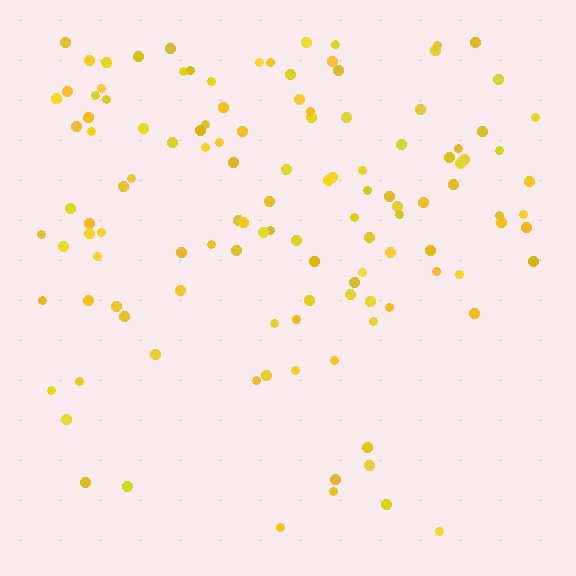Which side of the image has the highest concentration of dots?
The top.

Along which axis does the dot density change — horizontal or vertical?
Vertical.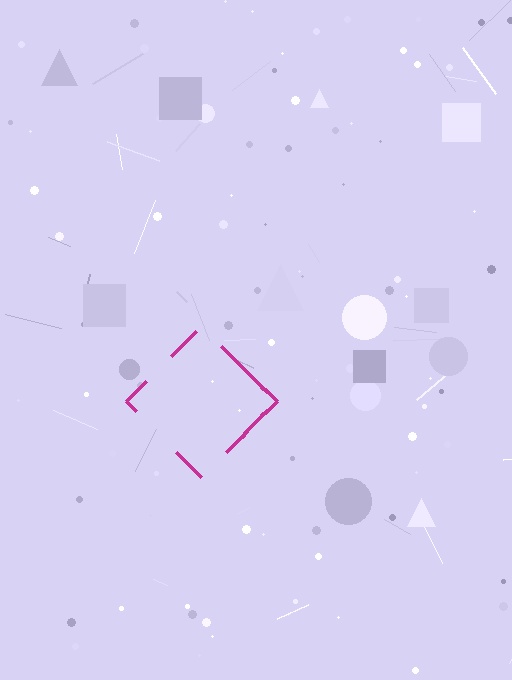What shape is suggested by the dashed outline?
The dashed outline suggests a diamond.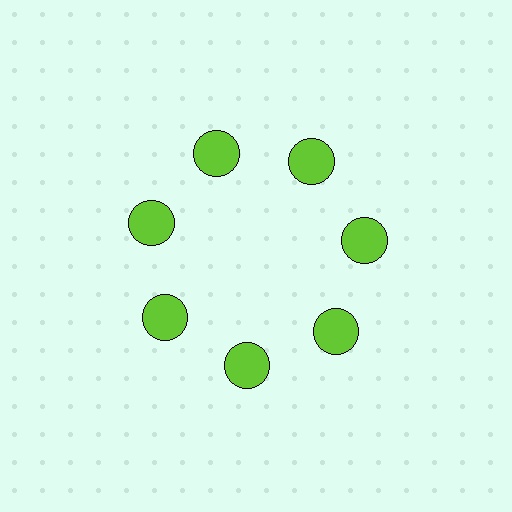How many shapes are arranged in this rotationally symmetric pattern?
There are 7 shapes, arranged in 7 groups of 1.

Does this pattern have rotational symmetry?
Yes, this pattern has 7-fold rotational symmetry. It looks the same after rotating 51 degrees around the center.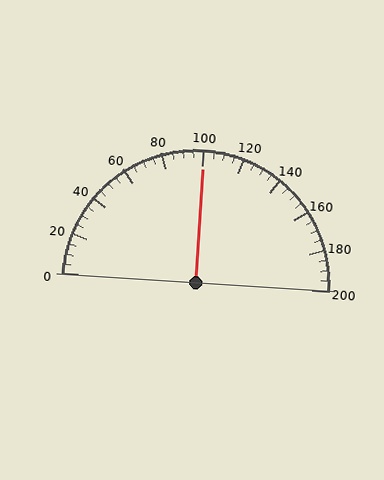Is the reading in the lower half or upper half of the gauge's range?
The reading is in the upper half of the range (0 to 200).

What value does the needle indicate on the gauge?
The needle indicates approximately 100.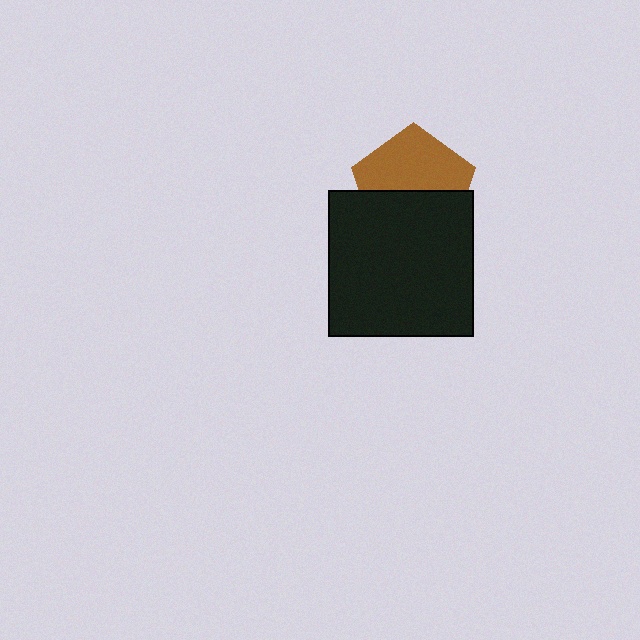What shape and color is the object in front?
The object in front is a black square.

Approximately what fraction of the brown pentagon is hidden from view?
Roughly 47% of the brown pentagon is hidden behind the black square.